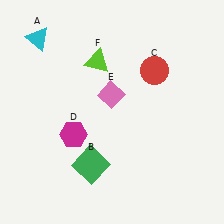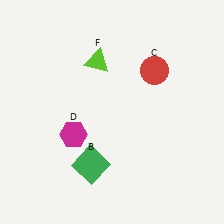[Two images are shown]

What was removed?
The pink diamond (E), the cyan triangle (A) were removed in Image 2.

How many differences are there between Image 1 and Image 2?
There are 2 differences between the two images.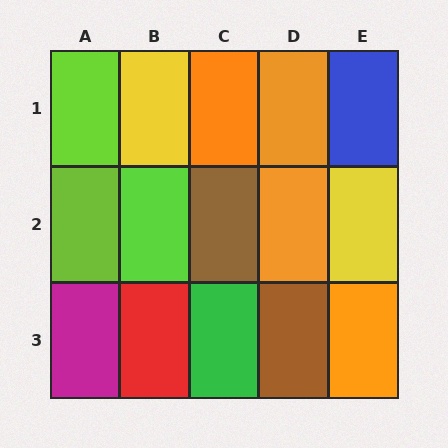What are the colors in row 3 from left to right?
Magenta, red, green, brown, orange.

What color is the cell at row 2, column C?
Brown.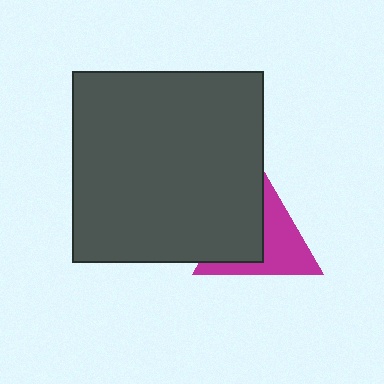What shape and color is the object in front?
The object in front is a dark gray square.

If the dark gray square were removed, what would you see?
You would see the complete magenta triangle.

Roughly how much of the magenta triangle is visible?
About half of it is visible (roughly 52%).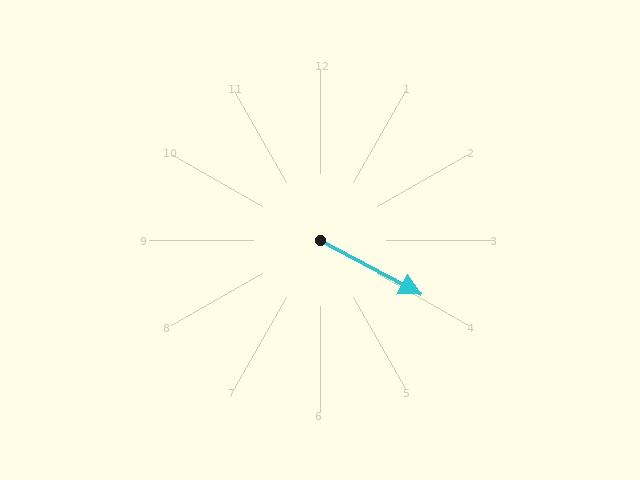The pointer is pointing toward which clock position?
Roughly 4 o'clock.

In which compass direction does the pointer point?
Southeast.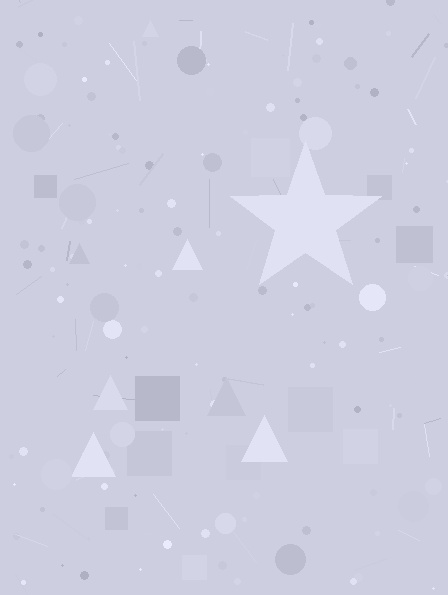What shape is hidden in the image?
A star is hidden in the image.